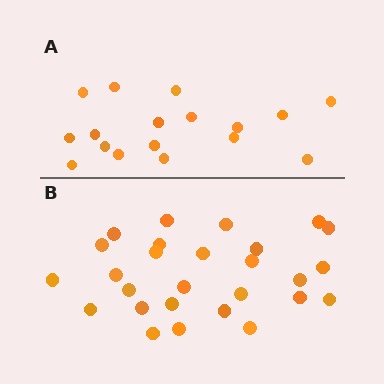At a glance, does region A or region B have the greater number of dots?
Region B (the bottom region) has more dots.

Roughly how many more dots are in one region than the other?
Region B has roughly 10 or so more dots than region A.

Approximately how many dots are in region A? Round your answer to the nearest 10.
About 20 dots. (The exact count is 17, which rounds to 20.)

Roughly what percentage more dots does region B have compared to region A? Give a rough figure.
About 60% more.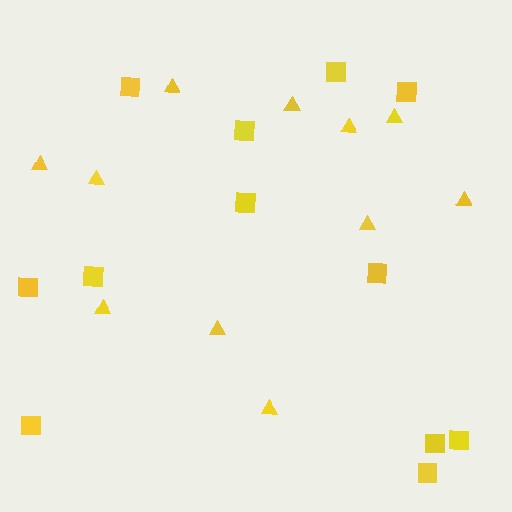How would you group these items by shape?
There are 2 groups: one group of squares (12) and one group of triangles (11).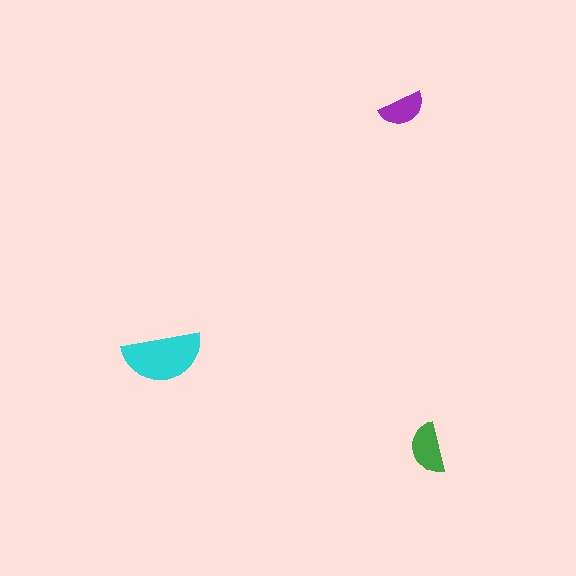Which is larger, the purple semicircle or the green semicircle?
The green one.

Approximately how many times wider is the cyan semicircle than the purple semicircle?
About 1.5 times wider.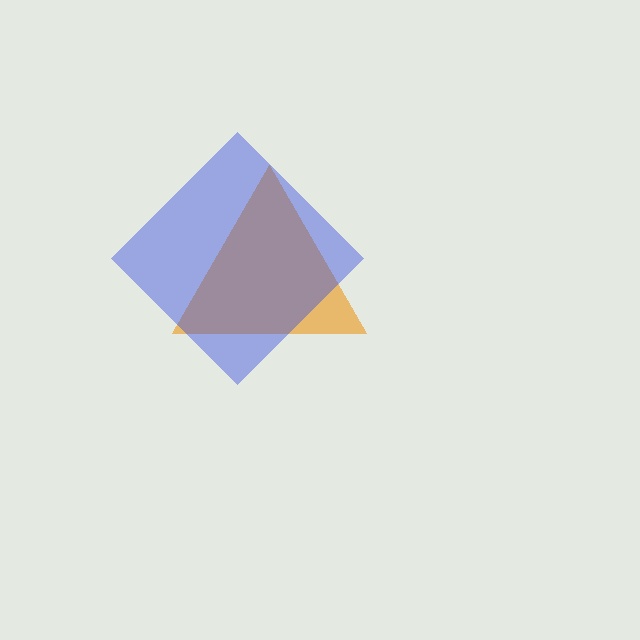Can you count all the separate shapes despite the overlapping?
Yes, there are 2 separate shapes.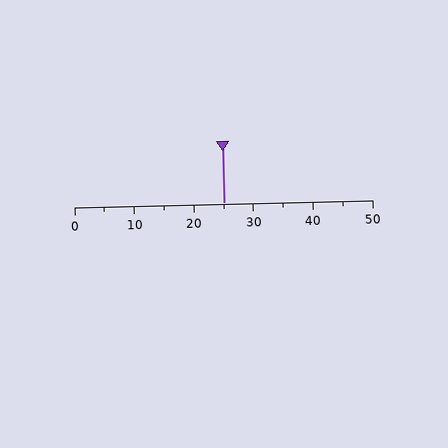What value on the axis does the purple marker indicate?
The marker indicates approximately 25.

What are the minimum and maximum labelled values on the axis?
The axis runs from 0 to 50.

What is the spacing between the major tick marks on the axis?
The major ticks are spaced 10 apart.